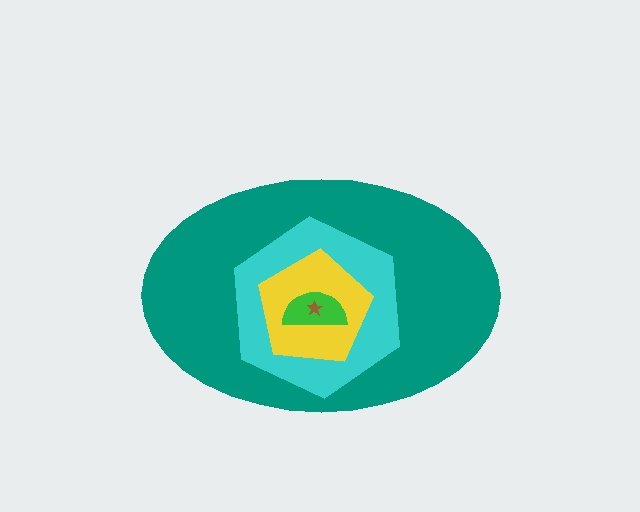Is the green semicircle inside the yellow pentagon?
Yes.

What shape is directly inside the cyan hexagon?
The yellow pentagon.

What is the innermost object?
The brown star.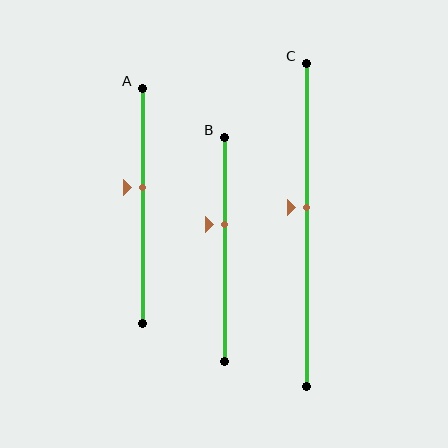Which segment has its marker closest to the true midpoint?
Segment C has its marker closest to the true midpoint.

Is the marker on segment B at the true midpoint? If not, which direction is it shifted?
No, the marker on segment B is shifted upward by about 11% of the segment length.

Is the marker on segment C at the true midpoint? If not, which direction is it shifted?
No, the marker on segment C is shifted upward by about 5% of the segment length.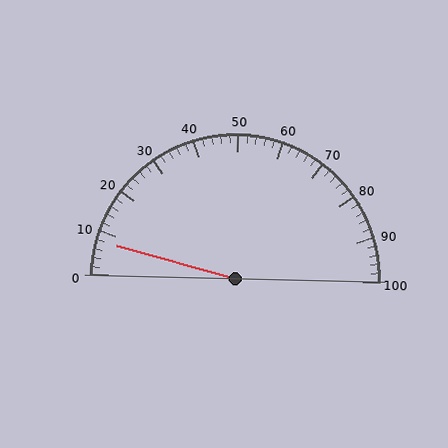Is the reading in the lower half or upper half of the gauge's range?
The reading is in the lower half of the range (0 to 100).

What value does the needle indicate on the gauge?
The needle indicates approximately 8.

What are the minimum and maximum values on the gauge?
The gauge ranges from 0 to 100.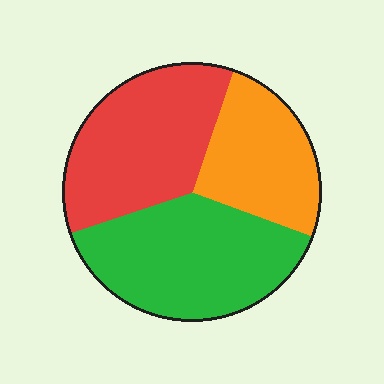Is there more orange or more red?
Red.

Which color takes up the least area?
Orange, at roughly 25%.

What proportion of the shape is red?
Red covers 36% of the shape.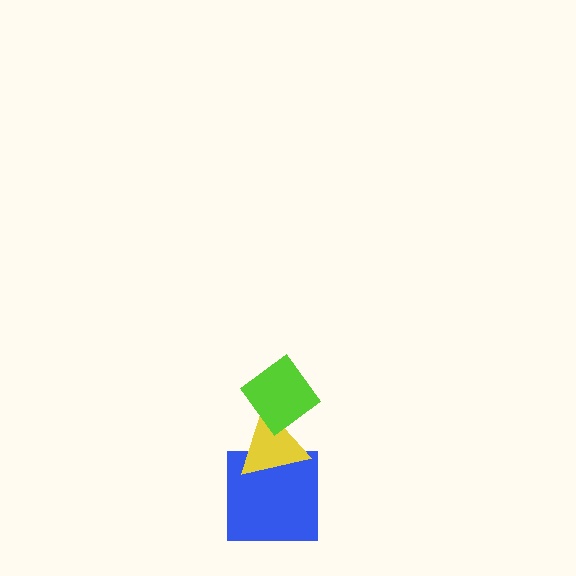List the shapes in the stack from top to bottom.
From top to bottom: the lime diamond, the yellow triangle, the blue square.